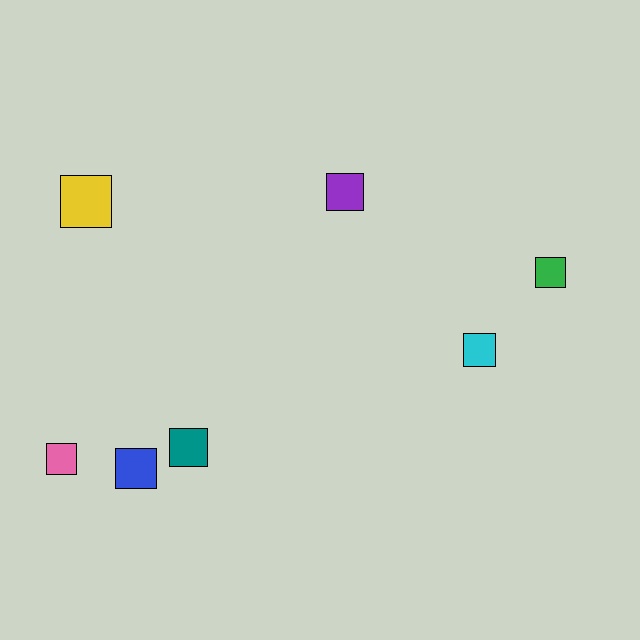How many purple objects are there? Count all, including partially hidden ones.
There is 1 purple object.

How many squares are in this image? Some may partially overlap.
There are 7 squares.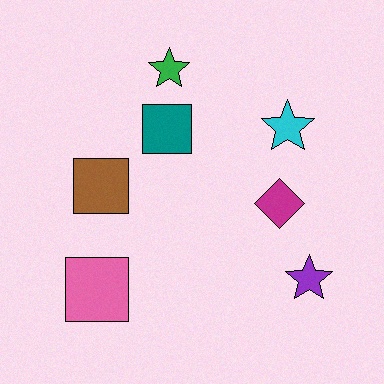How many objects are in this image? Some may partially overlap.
There are 7 objects.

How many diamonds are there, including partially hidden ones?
There is 1 diamond.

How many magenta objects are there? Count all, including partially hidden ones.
There is 1 magenta object.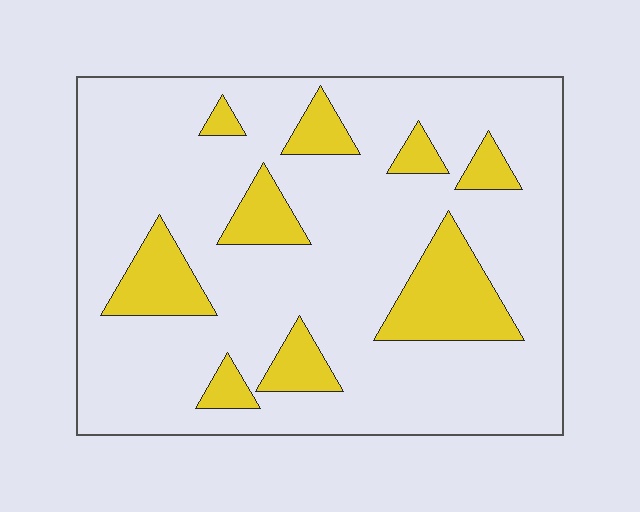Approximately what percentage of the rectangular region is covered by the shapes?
Approximately 20%.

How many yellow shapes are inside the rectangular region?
9.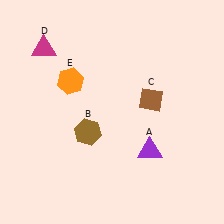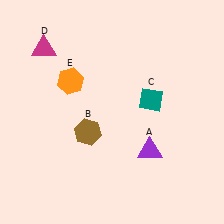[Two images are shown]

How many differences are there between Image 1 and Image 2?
There is 1 difference between the two images.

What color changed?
The diamond (C) changed from brown in Image 1 to teal in Image 2.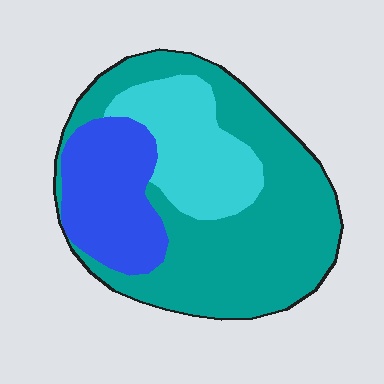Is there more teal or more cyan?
Teal.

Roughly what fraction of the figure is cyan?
Cyan takes up between a sixth and a third of the figure.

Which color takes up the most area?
Teal, at roughly 55%.